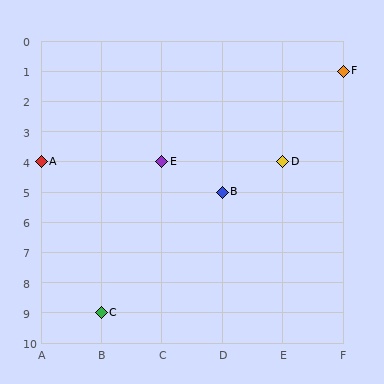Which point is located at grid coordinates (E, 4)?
Point D is at (E, 4).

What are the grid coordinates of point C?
Point C is at grid coordinates (B, 9).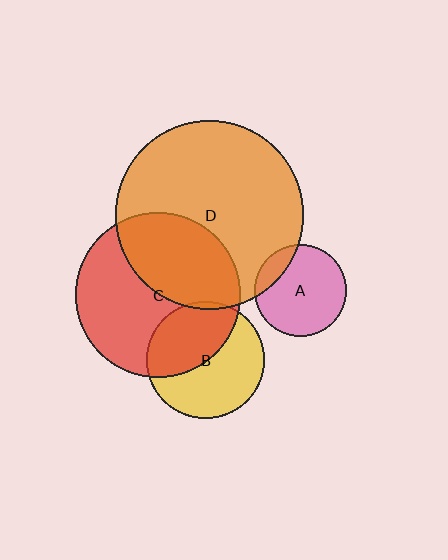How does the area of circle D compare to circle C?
Approximately 1.3 times.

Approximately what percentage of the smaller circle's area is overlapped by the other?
Approximately 40%.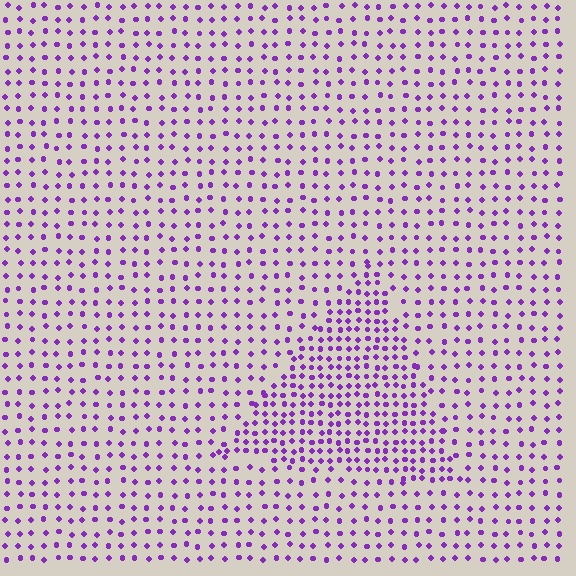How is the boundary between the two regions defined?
The boundary is defined by a change in element density (approximately 1.9x ratio). All elements are the same color, size, and shape.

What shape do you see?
I see a triangle.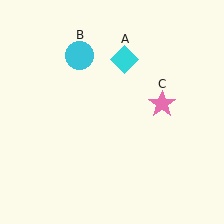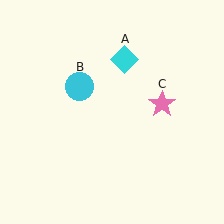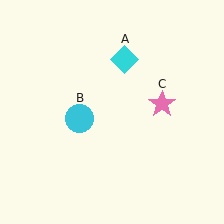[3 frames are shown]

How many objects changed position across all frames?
1 object changed position: cyan circle (object B).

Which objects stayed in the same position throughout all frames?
Cyan diamond (object A) and pink star (object C) remained stationary.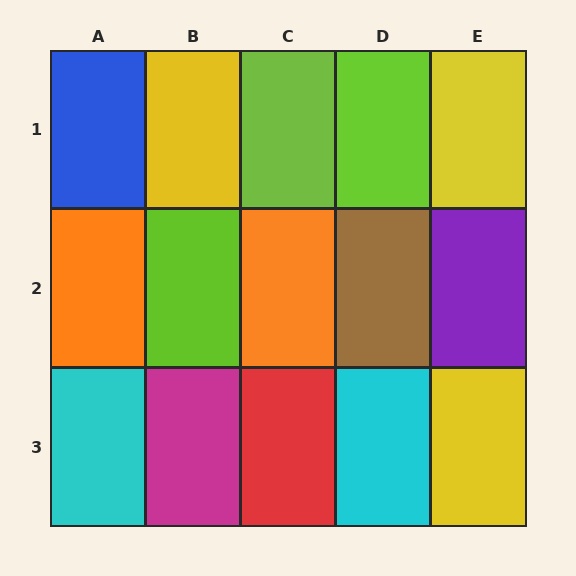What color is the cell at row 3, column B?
Magenta.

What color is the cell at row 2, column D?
Brown.